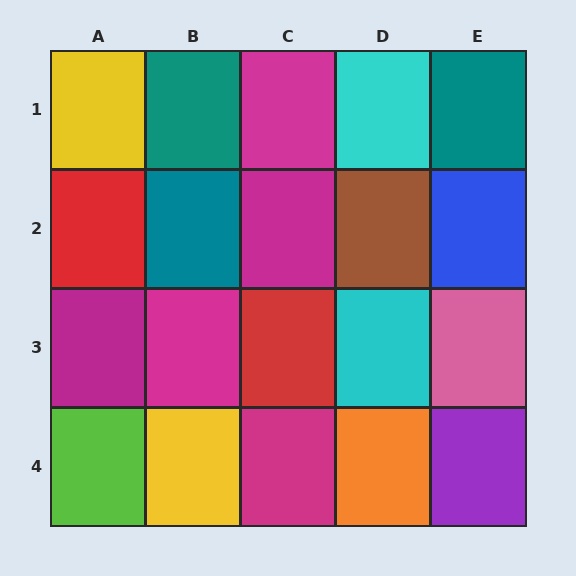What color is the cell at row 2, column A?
Red.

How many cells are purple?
1 cell is purple.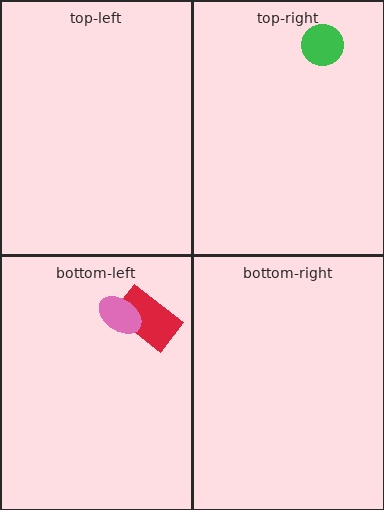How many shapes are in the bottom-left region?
2.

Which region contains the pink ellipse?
The bottom-left region.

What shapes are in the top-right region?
The green circle.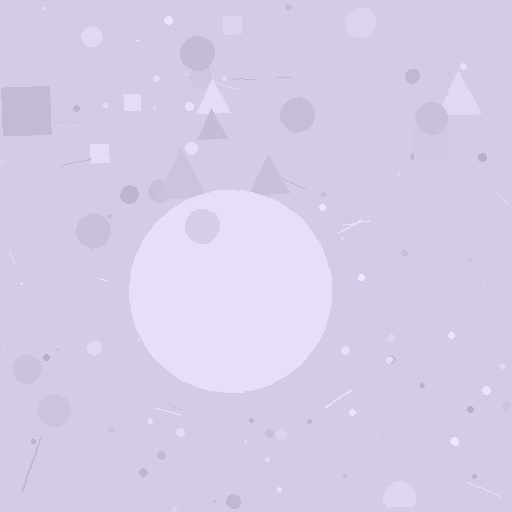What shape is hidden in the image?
A circle is hidden in the image.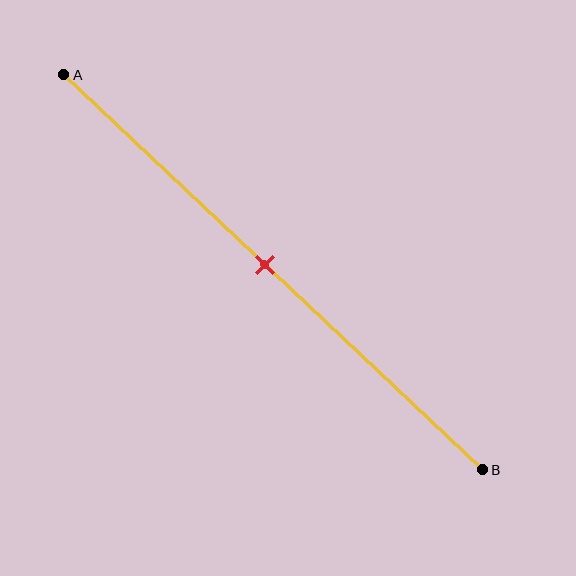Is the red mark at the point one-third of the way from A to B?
No, the mark is at about 50% from A, not at the 33% one-third point.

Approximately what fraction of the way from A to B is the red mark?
The red mark is approximately 50% of the way from A to B.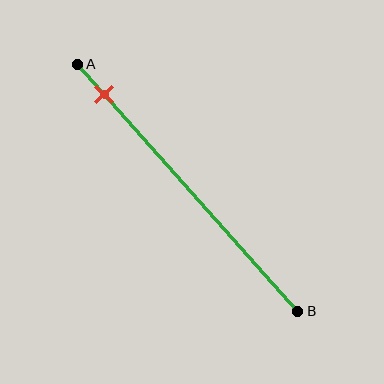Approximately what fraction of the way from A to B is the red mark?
The red mark is approximately 10% of the way from A to B.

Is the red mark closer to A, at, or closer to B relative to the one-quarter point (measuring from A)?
The red mark is closer to point A than the one-quarter point of segment AB.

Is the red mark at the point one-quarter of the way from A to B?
No, the mark is at about 10% from A, not at the 25% one-quarter point.